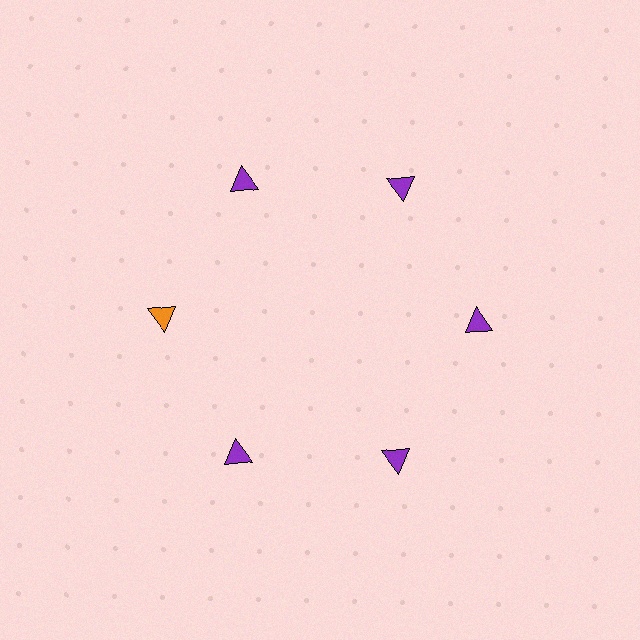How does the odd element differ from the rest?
It has a different color: orange instead of purple.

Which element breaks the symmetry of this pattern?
The orange triangle at roughly the 9 o'clock position breaks the symmetry. All other shapes are purple triangles.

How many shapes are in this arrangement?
There are 6 shapes arranged in a ring pattern.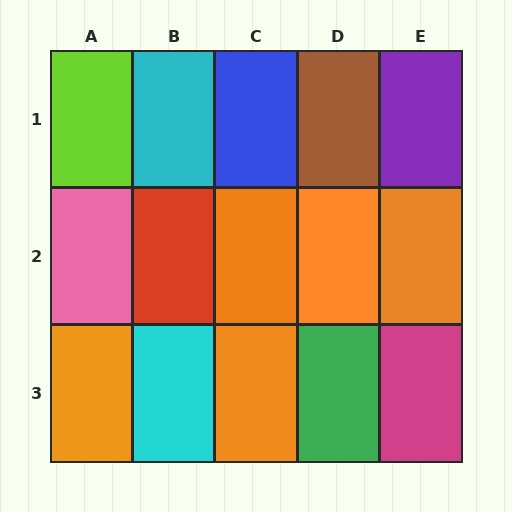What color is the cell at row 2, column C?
Orange.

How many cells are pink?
1 cell is pink.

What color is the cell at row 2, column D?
Orange.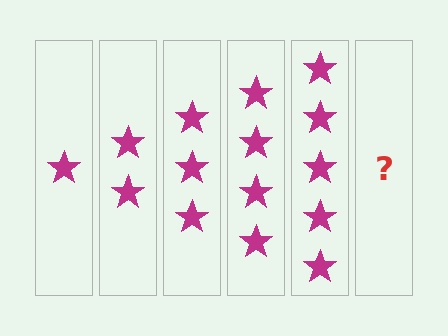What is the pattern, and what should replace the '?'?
The pattern is that each step adds one more star. The '?' should be 6 stars.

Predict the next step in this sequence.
The next step is 6 stars.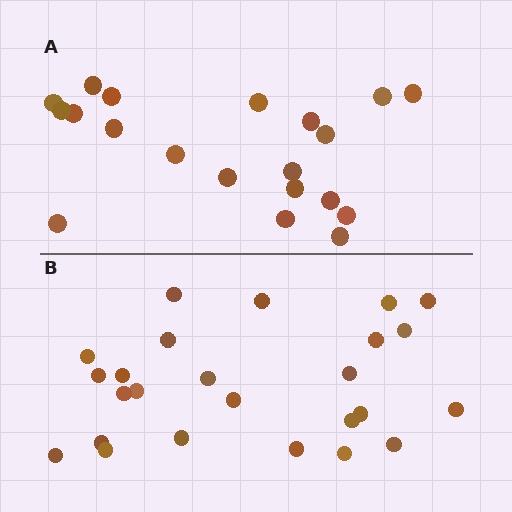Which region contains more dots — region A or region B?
Region B (the bottom region) has more dots.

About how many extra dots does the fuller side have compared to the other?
Region B has about 5 more dots than region A.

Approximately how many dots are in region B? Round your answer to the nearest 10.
About 20 dots. (The exact count is 25, which rounds to 20.)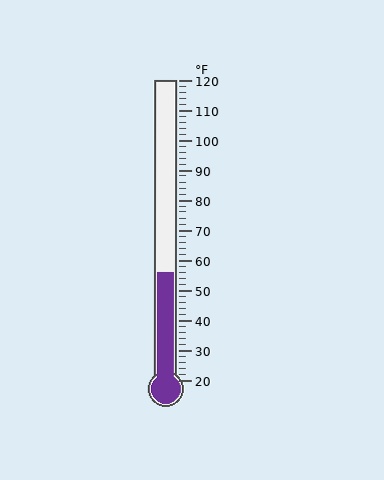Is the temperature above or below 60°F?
The temperature is below 60°F.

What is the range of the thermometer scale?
The thermometer scale ranges from 20°F to 120°F.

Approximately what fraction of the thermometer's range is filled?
The thermometer is filled to approximately 35% of its range.